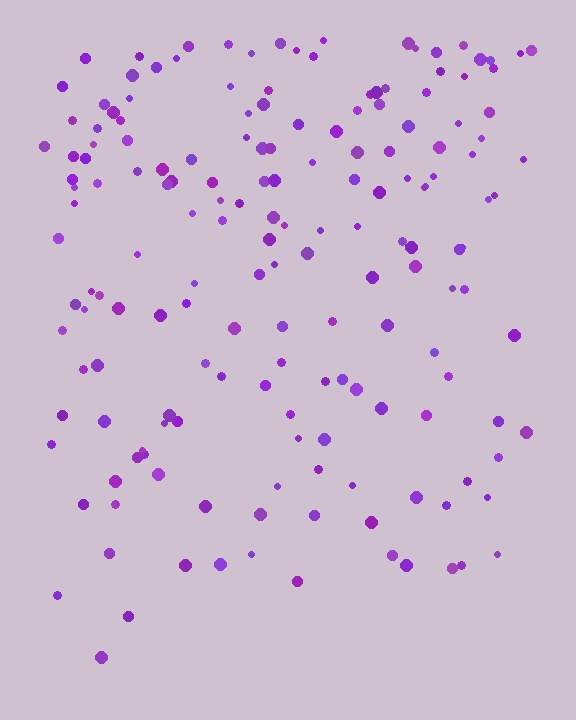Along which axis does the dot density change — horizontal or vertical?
Vertical.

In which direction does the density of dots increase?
From bottom to top, with the top side densest.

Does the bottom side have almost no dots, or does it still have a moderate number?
Still a moderate number, just noticeably fewer than the top.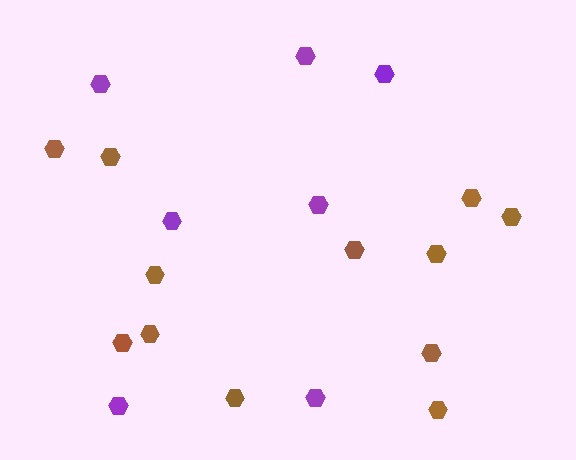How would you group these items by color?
There are 2 groups: one group of brown hexagons (12) and one group of purple hexagons (7).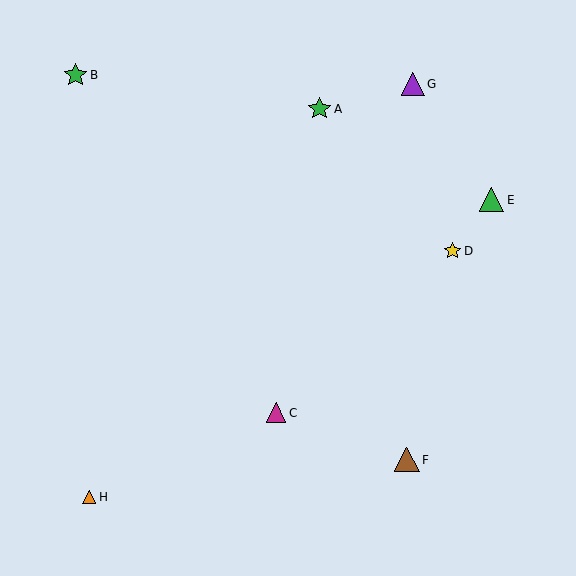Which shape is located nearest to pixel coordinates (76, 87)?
The green star (labeled B) at (75, 75) is nearest to that location.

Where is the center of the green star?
The center of the green star is at (75, 75).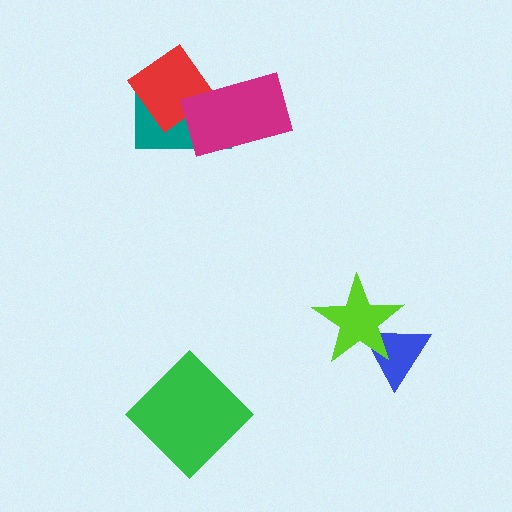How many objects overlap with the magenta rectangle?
2 objects overlap with the magenta rectangle.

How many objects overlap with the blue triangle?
1 object overlaps with the blue triangle.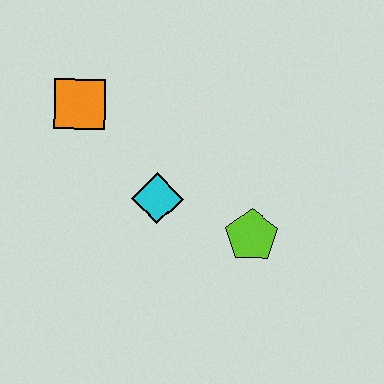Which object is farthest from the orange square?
The lime pentagon is farthest from the orange square.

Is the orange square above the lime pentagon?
Yes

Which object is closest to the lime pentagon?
The cyan diamond is closest to the lime pentagon.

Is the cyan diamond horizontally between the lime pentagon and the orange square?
Yes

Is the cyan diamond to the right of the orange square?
Yes